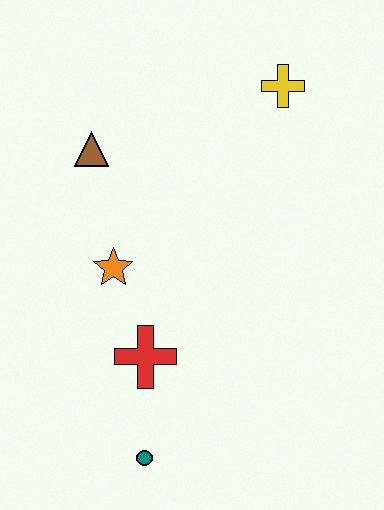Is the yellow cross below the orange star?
No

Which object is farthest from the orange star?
The yellow cross is farthest from the orange star.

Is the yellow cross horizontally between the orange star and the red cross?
No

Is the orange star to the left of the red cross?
Yes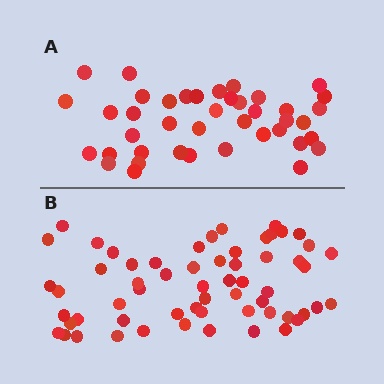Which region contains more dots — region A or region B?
Region B (the bottom region) has more dots.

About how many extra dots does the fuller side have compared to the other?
Region B has approximately 20 more dots than region A.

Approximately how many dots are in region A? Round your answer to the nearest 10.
About 40 dots. (The exact count is 41, which rounds to 40.)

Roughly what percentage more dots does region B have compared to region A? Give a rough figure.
About 45% more.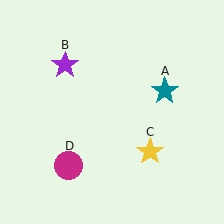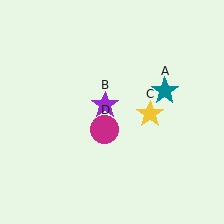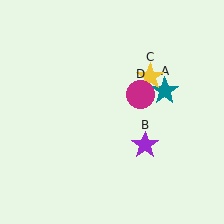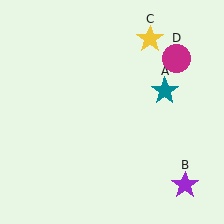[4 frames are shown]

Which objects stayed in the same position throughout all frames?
Teal star (object A) remained stationary.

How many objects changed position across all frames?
3 objects changed position: purple star (object B), yellow star (object C), magenta circle (object D).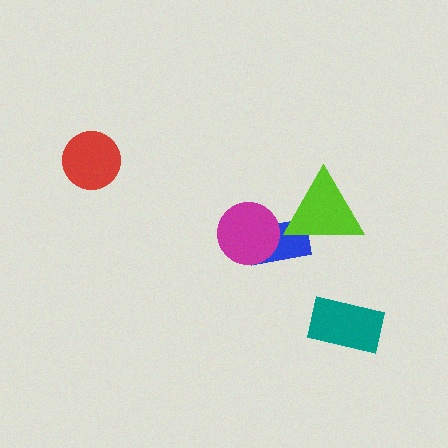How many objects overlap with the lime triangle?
1 object overlaps with the lime triangle.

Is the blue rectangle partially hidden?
Yes, it is partially covered by another shape.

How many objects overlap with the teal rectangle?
0 objects overlap with the teal rectangle.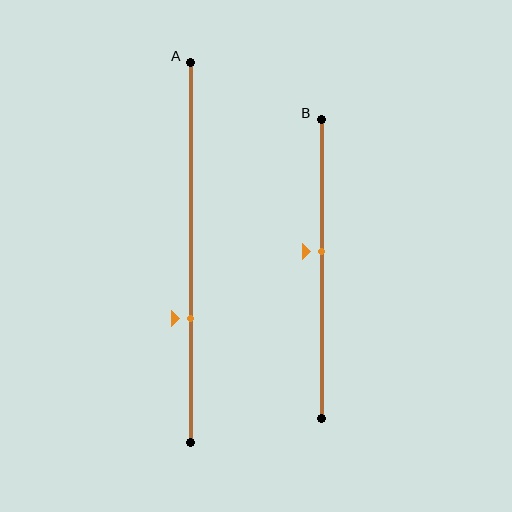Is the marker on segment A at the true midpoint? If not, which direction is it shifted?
No, the marker on segment A is shifted downward by about 17% of the segment length.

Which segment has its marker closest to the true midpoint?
Segment B has its marker closest to the true midpoint.